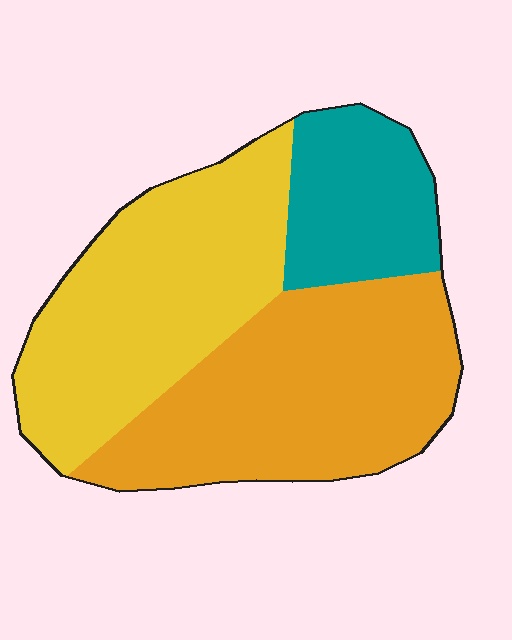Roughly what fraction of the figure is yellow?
Yellow takes up about two fifths (2/5) of the figure.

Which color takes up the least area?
Teal, at roughly 20%.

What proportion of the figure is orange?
Orange takes up between a quarter and a half of the figure.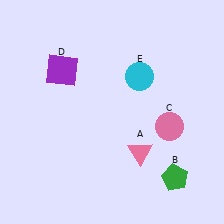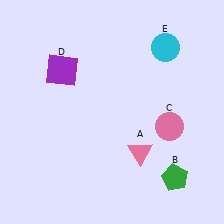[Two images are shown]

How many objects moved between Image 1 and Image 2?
1 object moved between the two images.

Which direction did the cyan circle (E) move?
The cyan circle (E) moved up.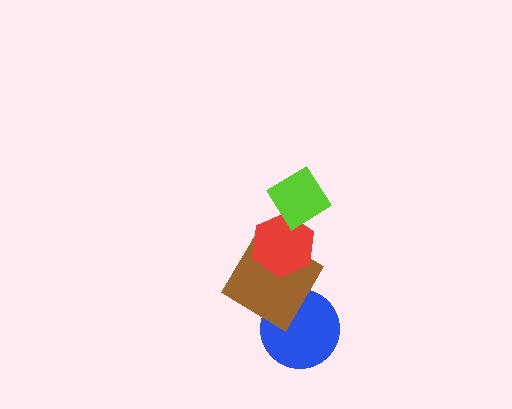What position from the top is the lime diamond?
The lime diamond is 1st from the top.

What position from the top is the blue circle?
The blue circle is 4th from the top.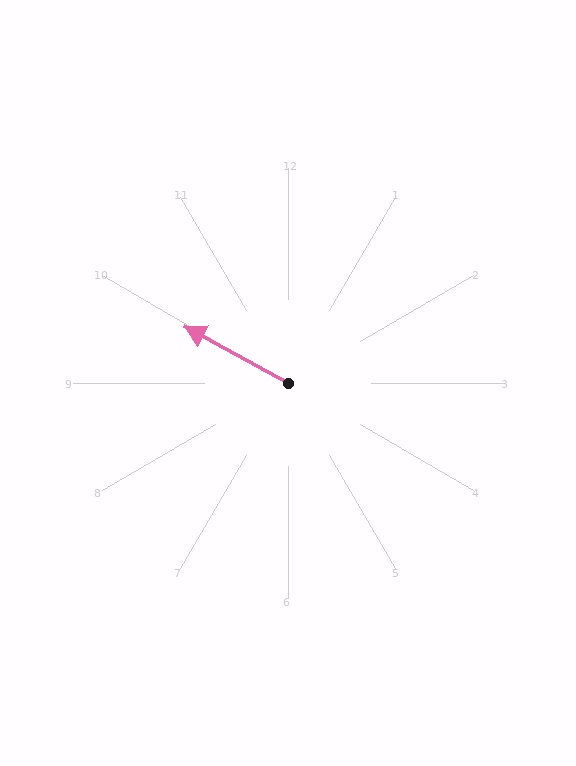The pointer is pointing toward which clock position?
Roughly 10 o'clock.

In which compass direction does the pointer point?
Northwest.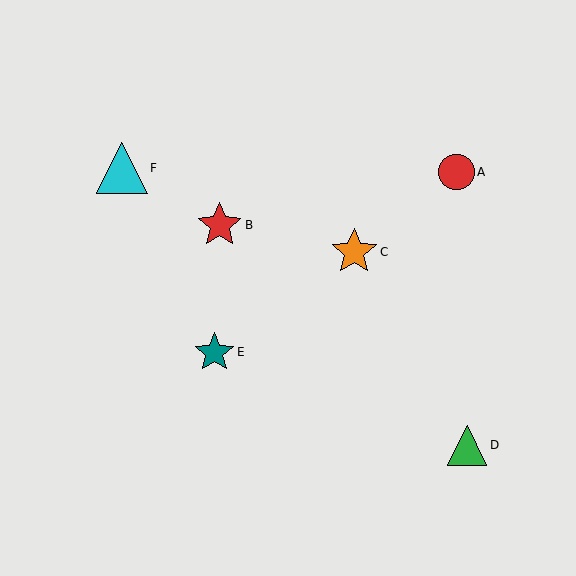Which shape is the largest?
The cyan triangle (labeled F) is the largest.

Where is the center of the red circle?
The center of the red circle is at (456, 172).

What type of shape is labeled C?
Shape C is an orange star.